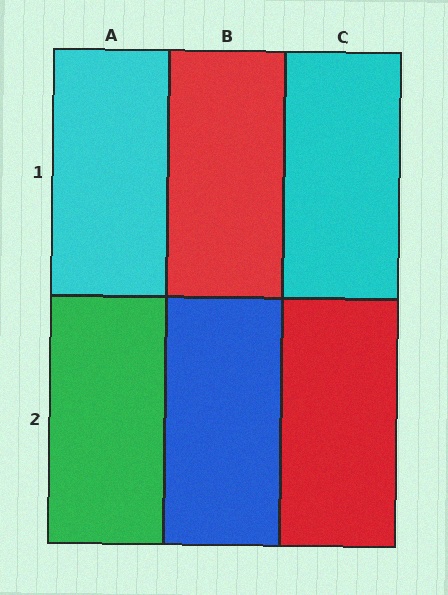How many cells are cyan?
2 cells are cyan.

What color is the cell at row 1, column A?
Cyan.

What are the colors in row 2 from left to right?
Green, blue, red.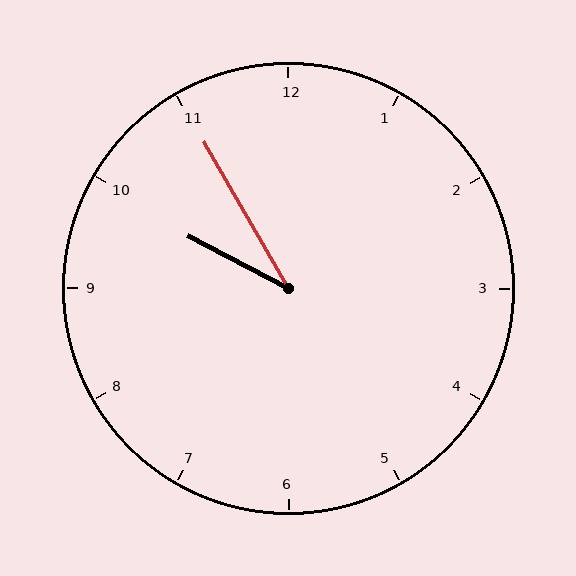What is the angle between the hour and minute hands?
Approximately 32 degrees.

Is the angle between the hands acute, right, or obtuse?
It is acute.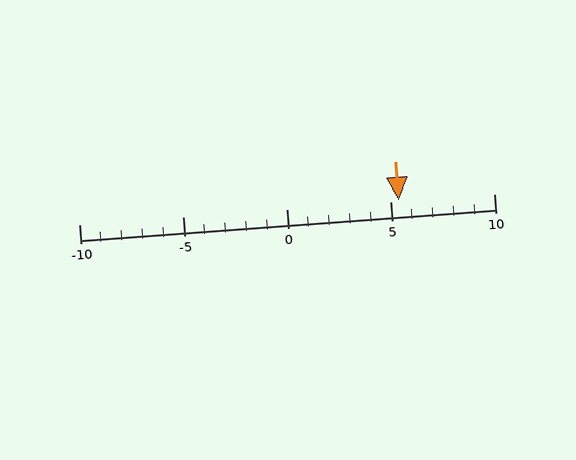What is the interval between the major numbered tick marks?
The major tick marks are spaced 5 units apart.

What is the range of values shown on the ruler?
The ruler shows values from -10 to 10.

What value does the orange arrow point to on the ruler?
The orange arrow points to approximately 5.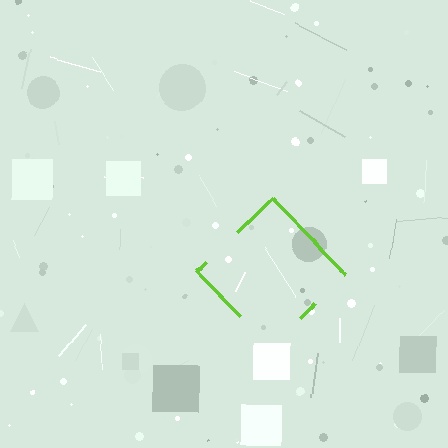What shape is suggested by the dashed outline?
The dashed outline suggests a diamond.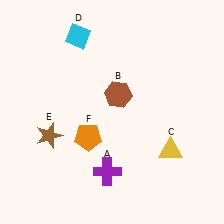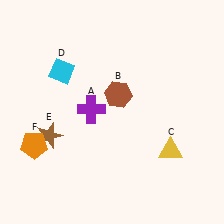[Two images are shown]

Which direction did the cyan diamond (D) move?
The cyan diamond (D) moved down.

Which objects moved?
The objects that moved are: the purple cross (A), the cyan diamond (D), the orange pentagon (F).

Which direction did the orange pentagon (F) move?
The orange pentagon (F) moved left.